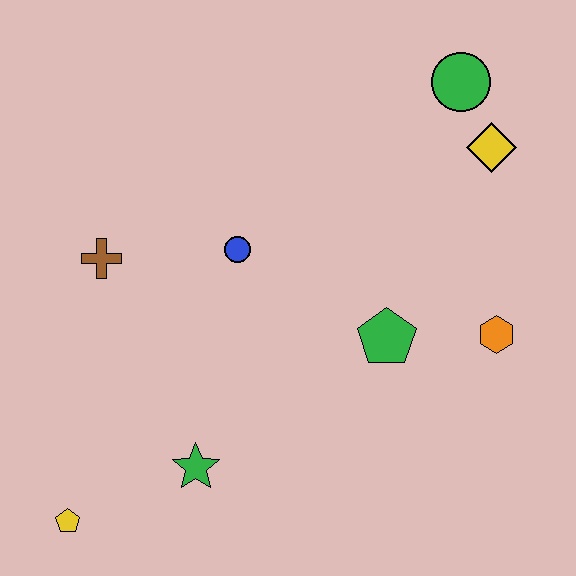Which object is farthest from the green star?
The green circle is farthest from the green star.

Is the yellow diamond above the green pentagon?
Yes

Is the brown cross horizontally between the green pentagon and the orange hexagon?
No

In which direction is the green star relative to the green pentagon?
The green star is to the left of the green pentagon.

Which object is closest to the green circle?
The yellow diamond is closest to the green circle.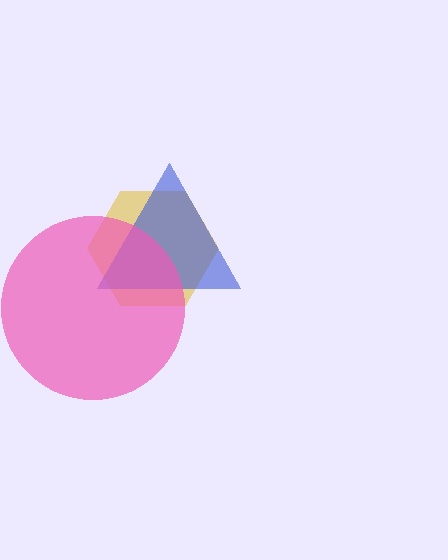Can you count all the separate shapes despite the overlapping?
Yes, there are 3 separate shapes.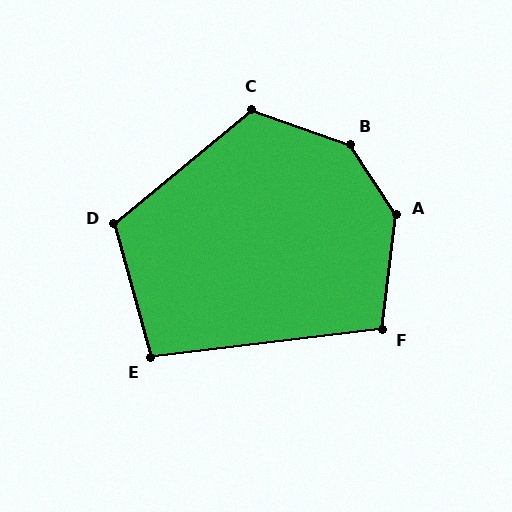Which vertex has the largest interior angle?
B, at approximately 142 degrees.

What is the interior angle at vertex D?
Approximately 114 degrees (obtuse).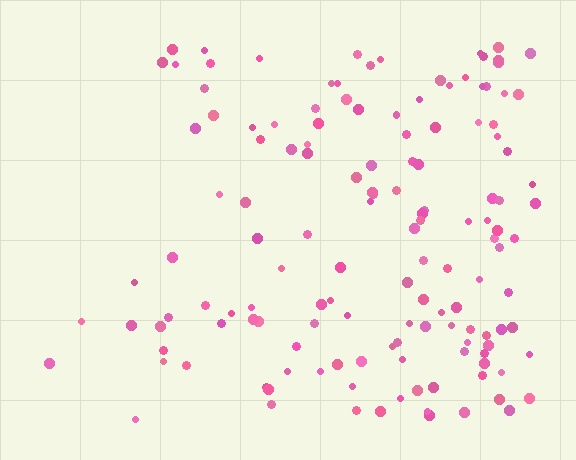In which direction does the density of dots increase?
From left to right, with the right side densest.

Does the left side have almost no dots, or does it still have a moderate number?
Still a moderate number, just noticeably fewer than the right.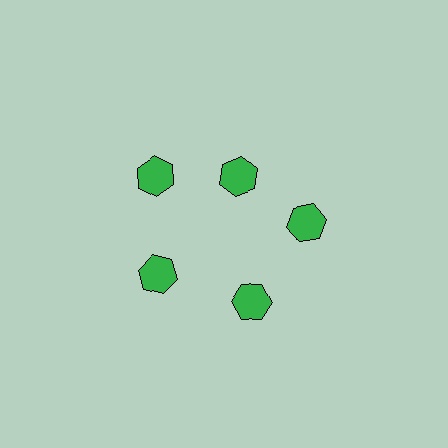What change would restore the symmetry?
The symmetry would be restored by moving it outward, back onto the ring so that all 5 hexagons sit at equal angles and equal distance from the center.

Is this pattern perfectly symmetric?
No. The 5 green hexagons are arranged in a ring, but one element near the 1 o'clock position is pulled inward toward the center, breaking the 5-fold rotational symmetry.